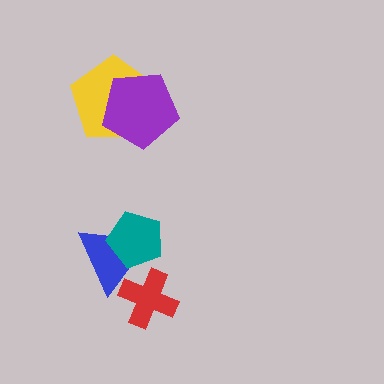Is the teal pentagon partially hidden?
No, no other shape covers it.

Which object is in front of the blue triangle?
The teal pentagon is in front of the blue triangle.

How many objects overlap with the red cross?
1 object overlaps with the red cross.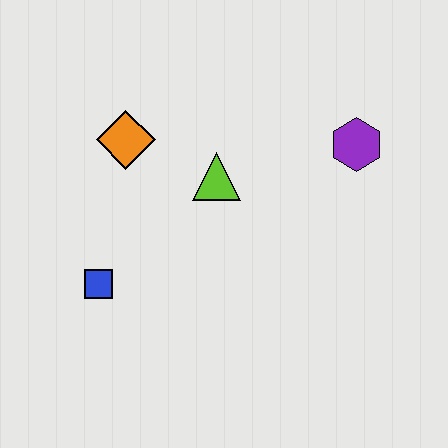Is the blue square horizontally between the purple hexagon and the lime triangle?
No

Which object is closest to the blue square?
The orange diamond is closest to the blue square.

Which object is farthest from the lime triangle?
The blue square is farthest from the lime triangle.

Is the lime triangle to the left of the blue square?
No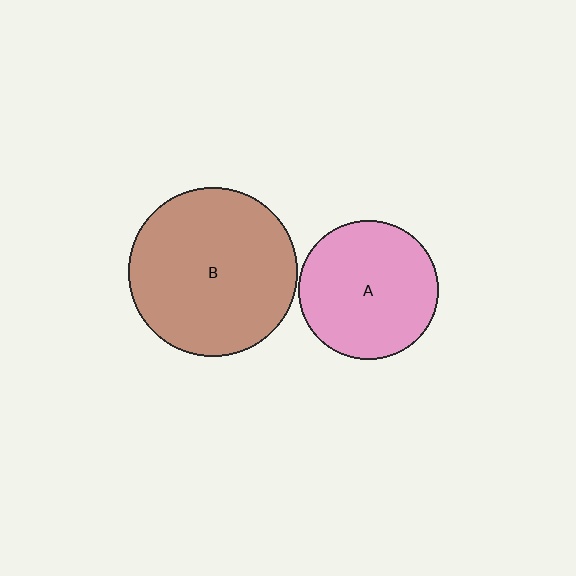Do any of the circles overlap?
No, none of the circles overlap.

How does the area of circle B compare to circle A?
Approximately 1.5 times.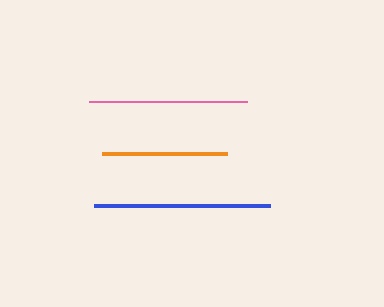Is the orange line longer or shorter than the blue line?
The blue line is longer than the orange line.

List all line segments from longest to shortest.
From longest to shortest: blue, pink, orange.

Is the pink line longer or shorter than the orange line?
The pink line is longer than the orange line.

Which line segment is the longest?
The blue line is the longest at approximately 176 pixels.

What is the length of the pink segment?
The pink segment is approximately 158 pixels long.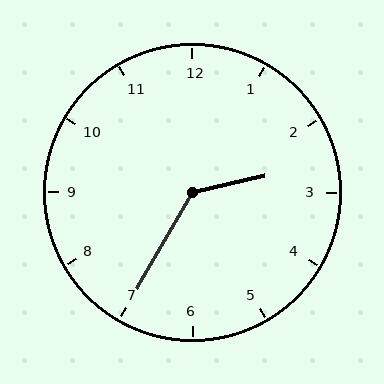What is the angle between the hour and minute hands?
Approximately 132 degrees.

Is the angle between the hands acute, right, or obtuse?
It is obtuse.